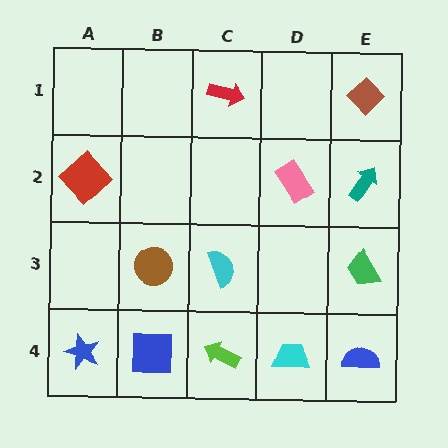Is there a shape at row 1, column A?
No, that cell is empty.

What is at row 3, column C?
A cyan semicircle.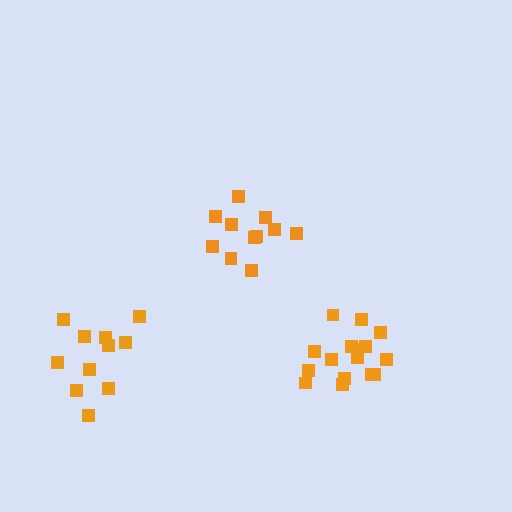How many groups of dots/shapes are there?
There are 3 groups.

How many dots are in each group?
Group 1: 16 dots, Group 2: 11 dots, Group 3: 12 dots (39 total).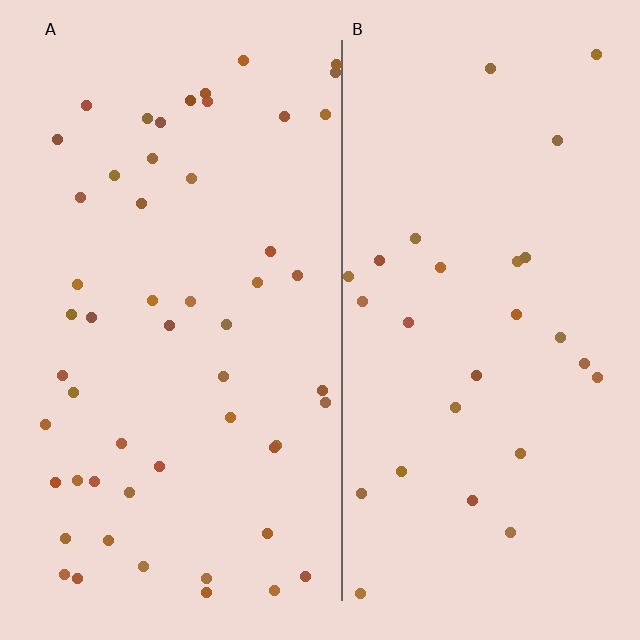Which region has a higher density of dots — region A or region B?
A (the left).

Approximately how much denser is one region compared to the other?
Approximately 1.9× — region A over region B.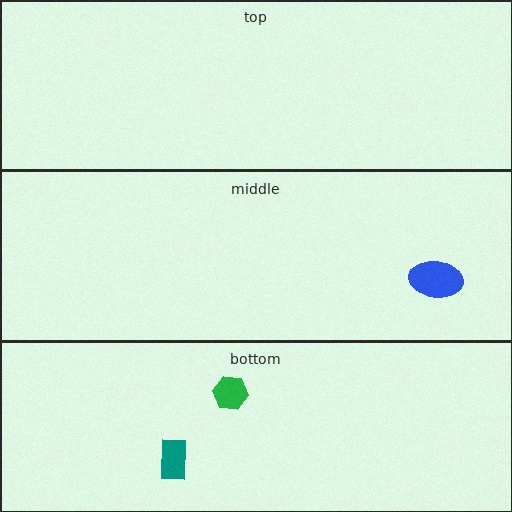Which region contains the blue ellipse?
The middle region.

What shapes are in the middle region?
The blue ellipse.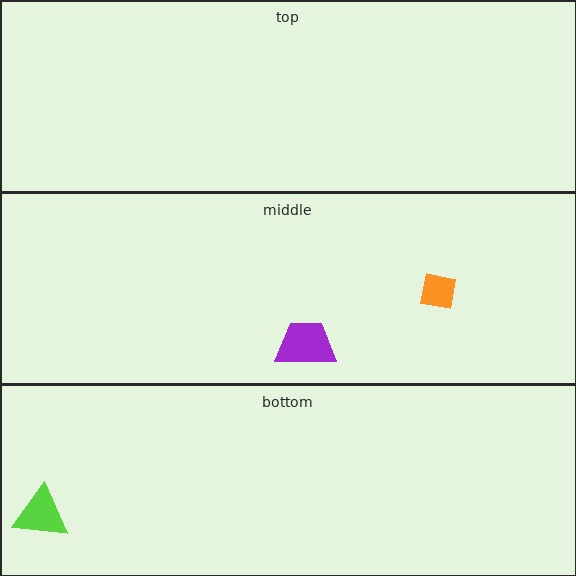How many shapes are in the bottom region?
1.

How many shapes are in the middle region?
2.